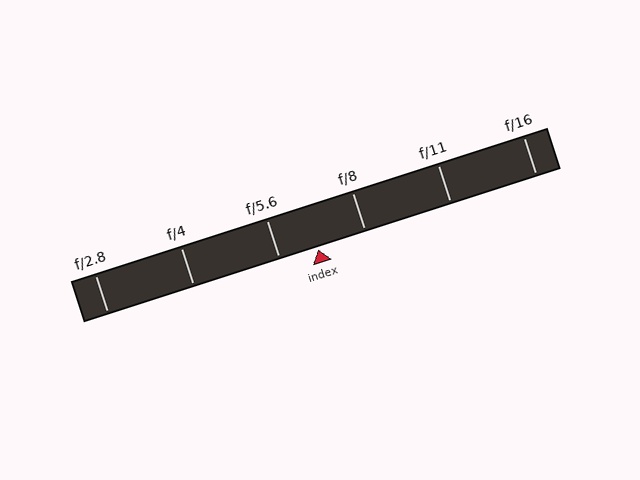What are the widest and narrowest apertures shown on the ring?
The widest aperture shown is f/2.8 and the narrowest is f/16.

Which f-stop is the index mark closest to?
The index mark is closest to f/5.6.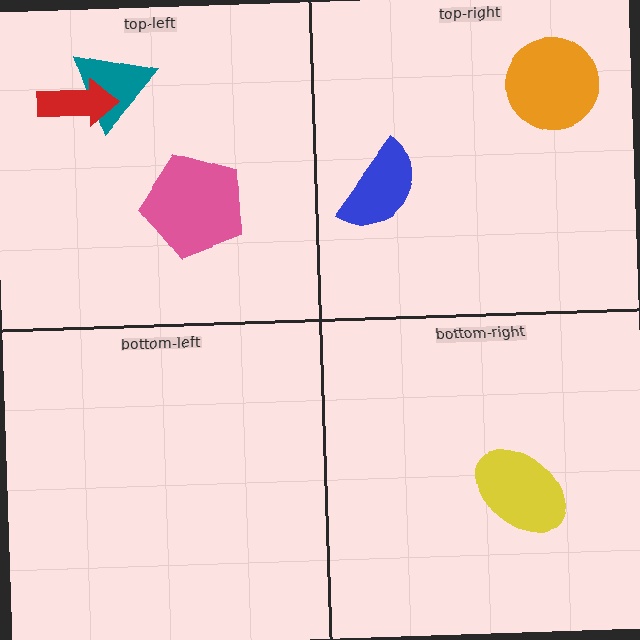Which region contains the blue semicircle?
The top-right region.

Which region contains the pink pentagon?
The top-left region.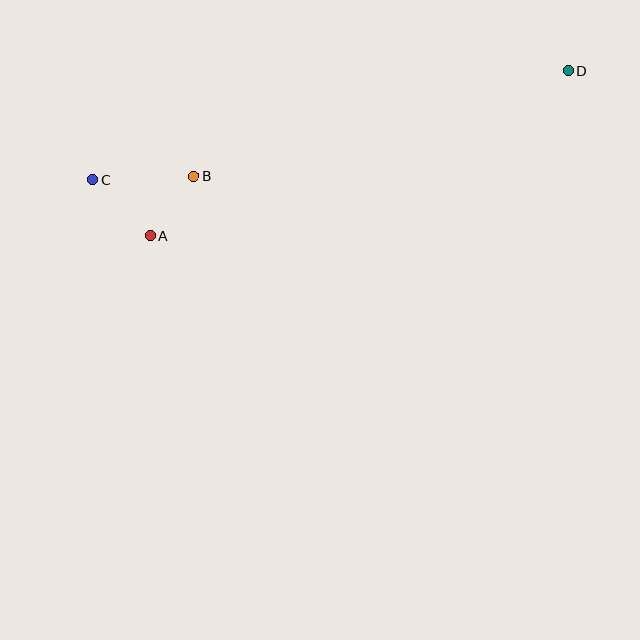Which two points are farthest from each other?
Points C and D are farthest from each other.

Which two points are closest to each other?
Points A and B are closest to each other.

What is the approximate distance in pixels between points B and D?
The distance between B and D is approximately 389 pixels.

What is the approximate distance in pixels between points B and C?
The distance between B and C is approximately 101 pixels.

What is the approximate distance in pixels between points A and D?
The distance between A and D is approximately 449 pixels.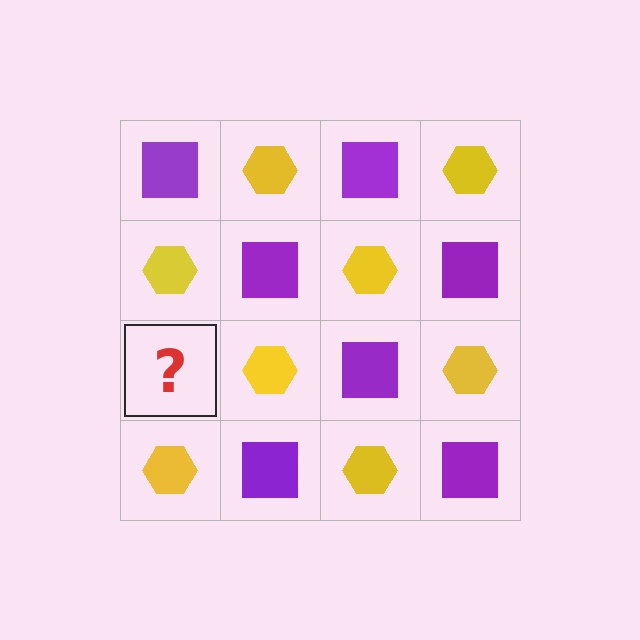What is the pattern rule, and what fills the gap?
The rule is that it alternates purple square and yellow hexagon in a checkerboard pattern. The gap should be filled with a purple square.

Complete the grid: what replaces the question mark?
The question mark should be replaced with a purple square.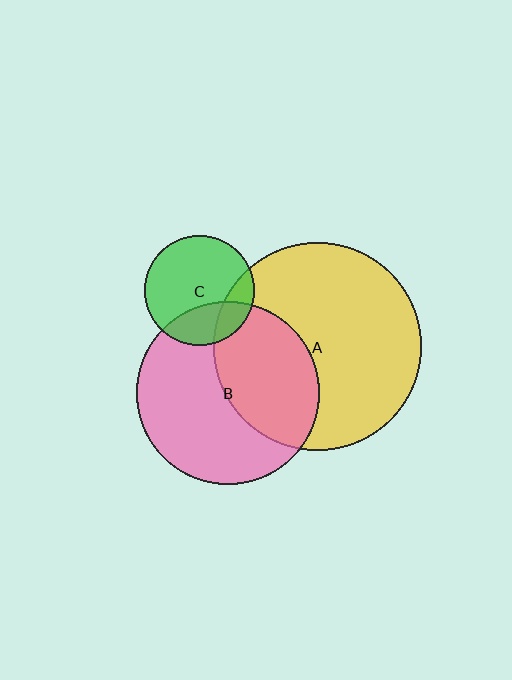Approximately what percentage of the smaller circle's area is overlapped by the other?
Approximately 15%.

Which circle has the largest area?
Circle A (yellow).